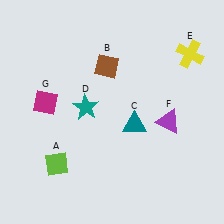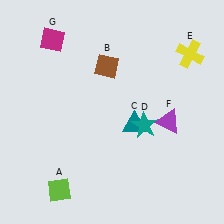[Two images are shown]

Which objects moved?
The objects that moved are: the lime diamond (A), the teal star (D), the magenta diamond (G).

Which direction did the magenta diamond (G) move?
The magenta diamond (G) moved up.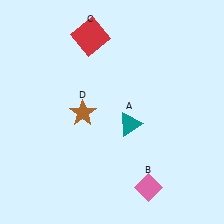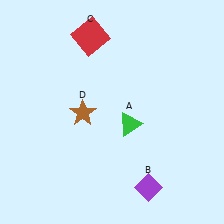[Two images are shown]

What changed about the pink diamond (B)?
In Image 1, B is pink. In Image 2, it changed to purple.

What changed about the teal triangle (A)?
In Image 1, A is teal. In Image 2, it changed to green.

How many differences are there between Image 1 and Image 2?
There are 2 differences between the two images.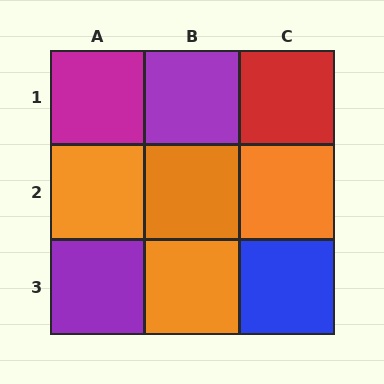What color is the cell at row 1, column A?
Magenta.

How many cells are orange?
4 cells are orange.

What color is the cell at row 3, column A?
Purple.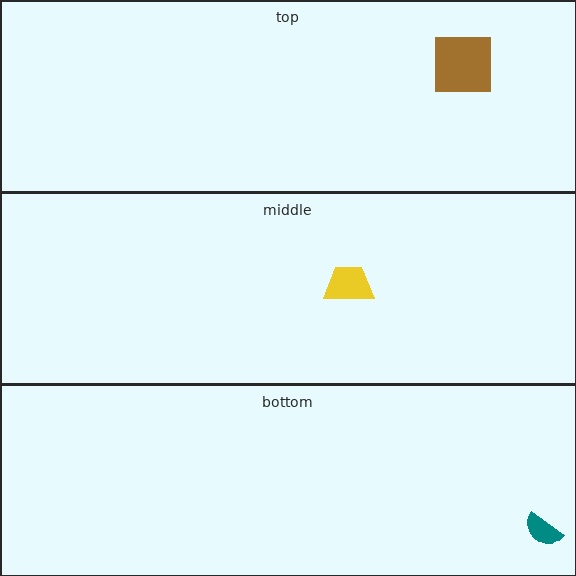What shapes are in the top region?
The pink triangle, the brown square.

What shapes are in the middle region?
The yellow trapezoid.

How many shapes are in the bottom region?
1.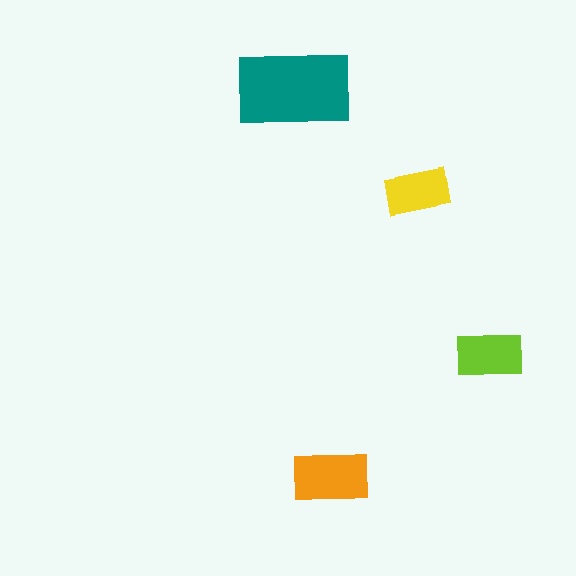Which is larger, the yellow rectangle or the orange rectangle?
The orange one.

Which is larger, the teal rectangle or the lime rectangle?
The teal one.